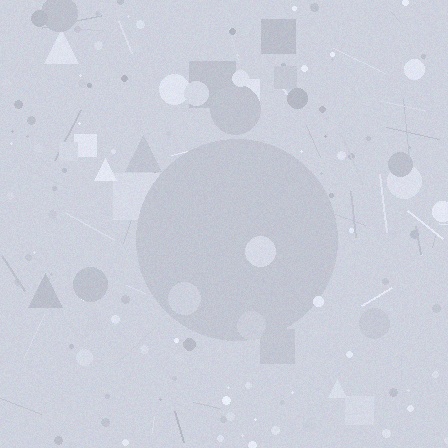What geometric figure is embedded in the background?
A circle is embedded in the background.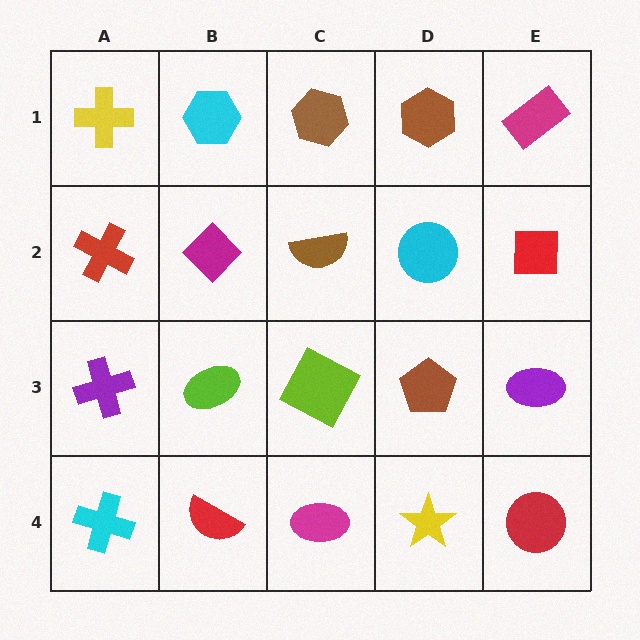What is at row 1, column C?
A brown hexagon.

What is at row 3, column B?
A lime ellipse.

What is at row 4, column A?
A cyan cross.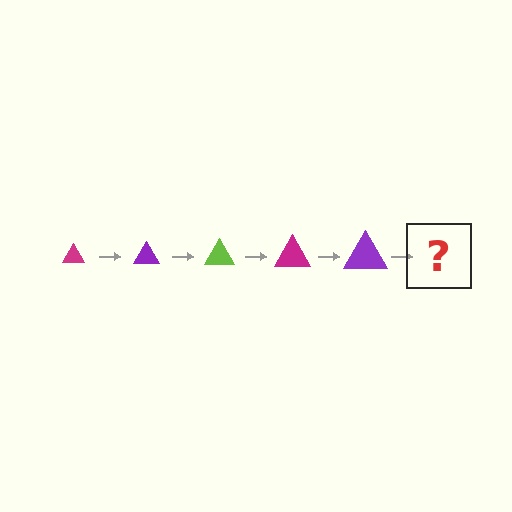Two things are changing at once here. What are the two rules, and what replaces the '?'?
The two rules are that the triangle grows larger each step and the color cycles through magenta, purple, and lime. The '?' should be a lime triangle, larger than the previous one.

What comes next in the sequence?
The next element should be a lime triangle, larger than the previous one.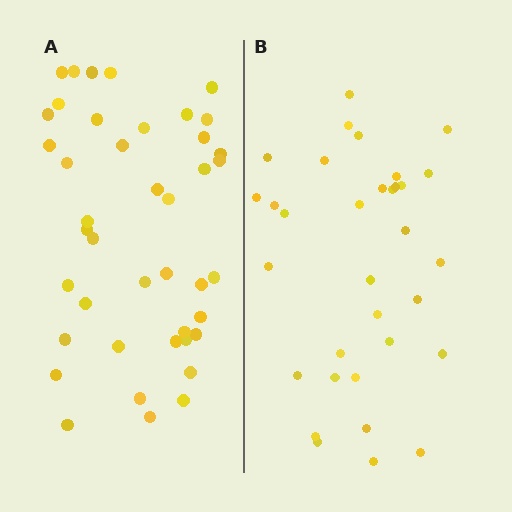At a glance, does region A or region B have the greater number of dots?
Region A (the left region) has more dots.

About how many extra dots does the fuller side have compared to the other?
Region A has roughly 8 or so more dots than region B.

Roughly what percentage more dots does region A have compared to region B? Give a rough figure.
About 25% more.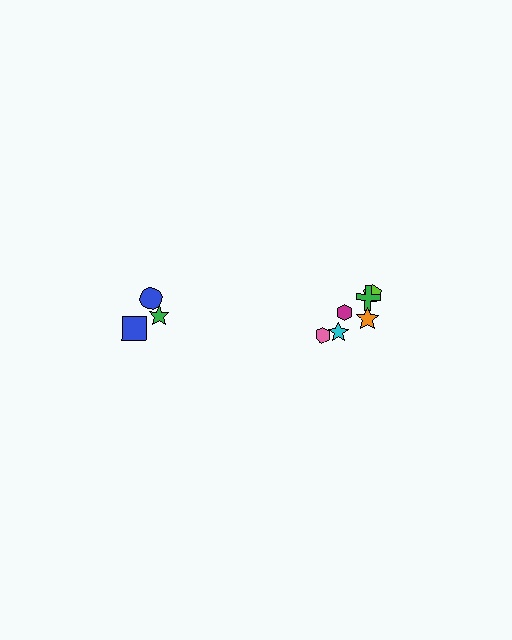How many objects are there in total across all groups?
There are 9 objects.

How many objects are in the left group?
There are 3 objects.